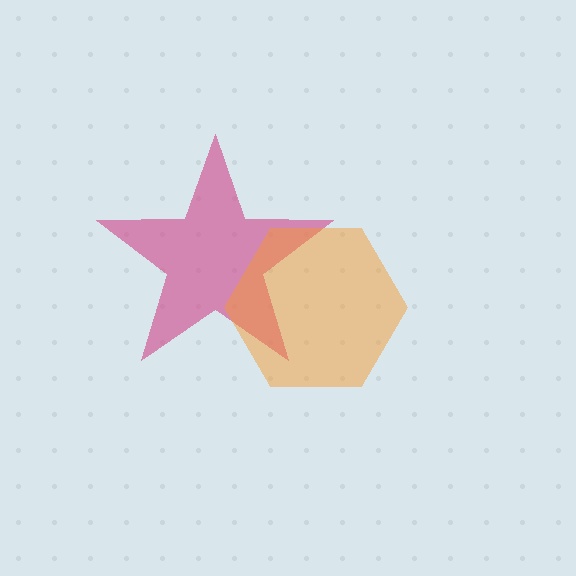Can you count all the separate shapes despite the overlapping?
Yes, there are 2 separate shapes.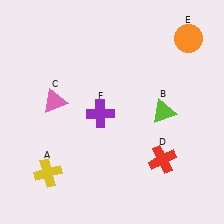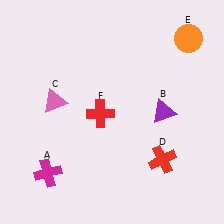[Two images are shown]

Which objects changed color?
A changed from yellow to magenta. B changed from lime to purple. F changed from purple to red.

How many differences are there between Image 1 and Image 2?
There are 3 differences between the two images.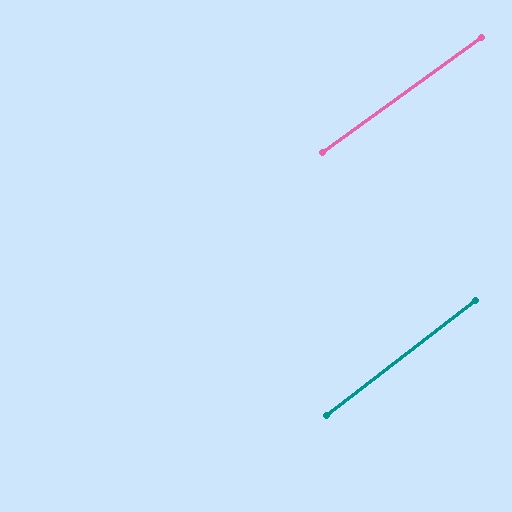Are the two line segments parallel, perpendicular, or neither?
Parallel — their directions differ by only 1.9°.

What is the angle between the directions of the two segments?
Approximately 2 degrees.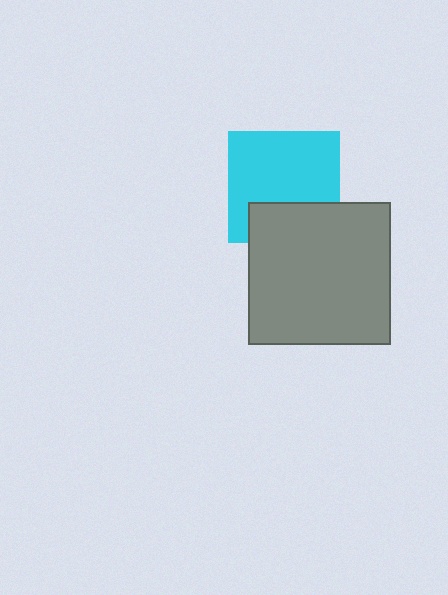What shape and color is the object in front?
The object in front is a gray square.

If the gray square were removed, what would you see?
You would see the complete cyan square.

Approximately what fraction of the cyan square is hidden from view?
Roughly 31% of the cyan square is hidden behind the gray square.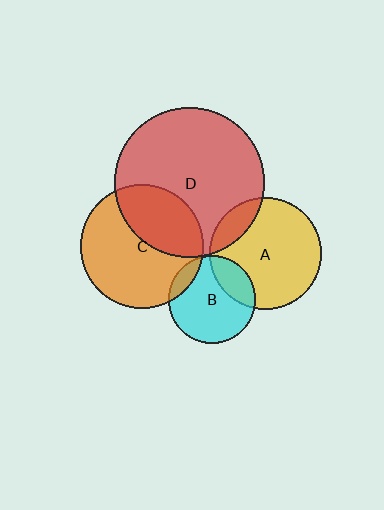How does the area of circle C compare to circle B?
Approximately 2.0 times.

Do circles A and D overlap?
Yes.